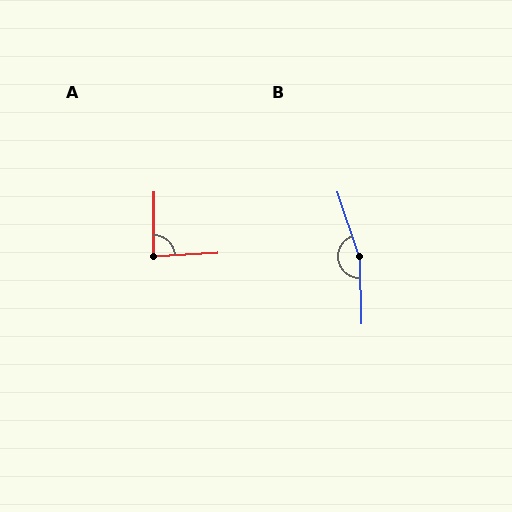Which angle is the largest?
B, at approximately 163 degrees.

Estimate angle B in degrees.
Approximately 163 degrees.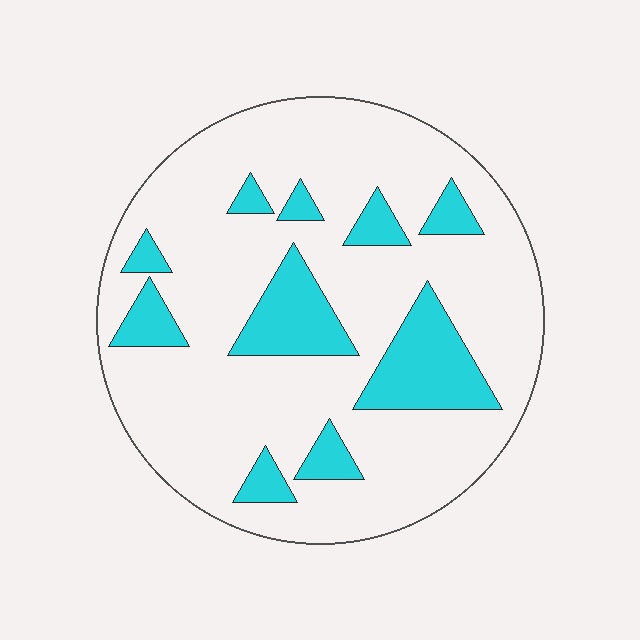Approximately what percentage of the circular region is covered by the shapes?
Approximately 20%.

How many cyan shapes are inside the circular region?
10.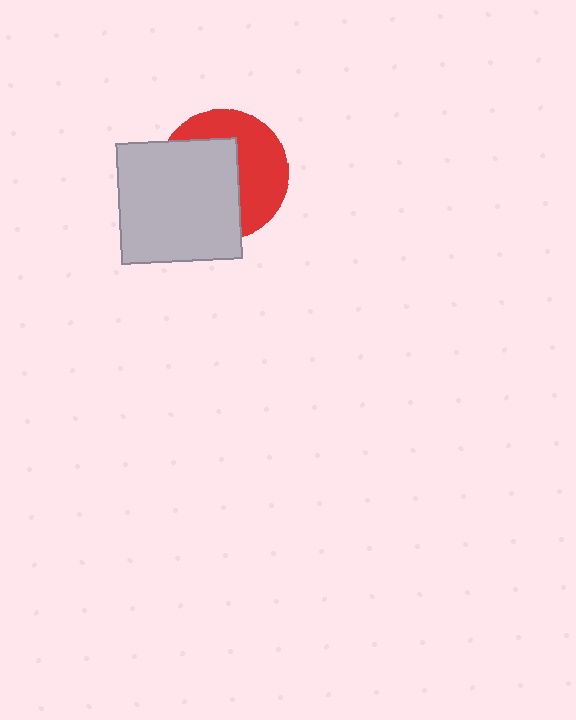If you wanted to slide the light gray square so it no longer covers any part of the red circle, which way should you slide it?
Slide it left — that is the most direct way to separate the two shapes.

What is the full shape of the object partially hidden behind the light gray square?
The partially hidden object is a red circle.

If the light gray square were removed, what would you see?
You would see the complete red circle.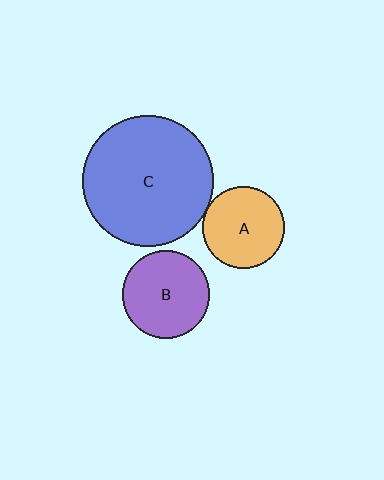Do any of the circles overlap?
No, none of the circles overlap.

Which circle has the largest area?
Circle C (blue).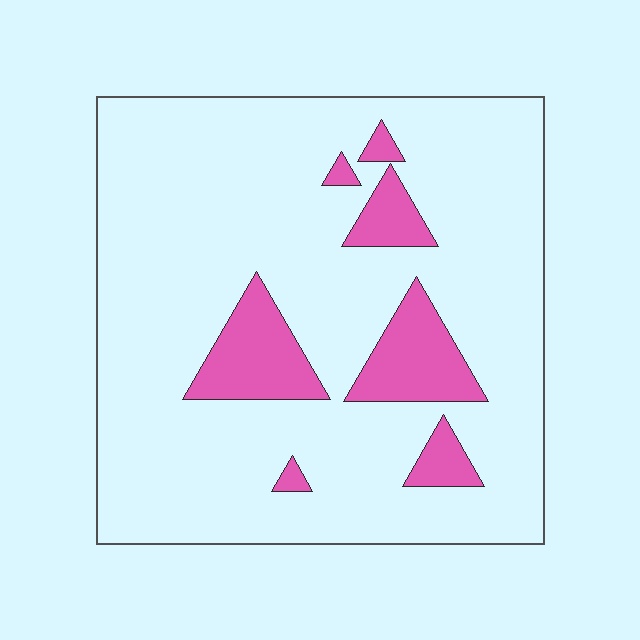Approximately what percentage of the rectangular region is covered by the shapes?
Approximately 15%.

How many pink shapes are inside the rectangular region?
7.